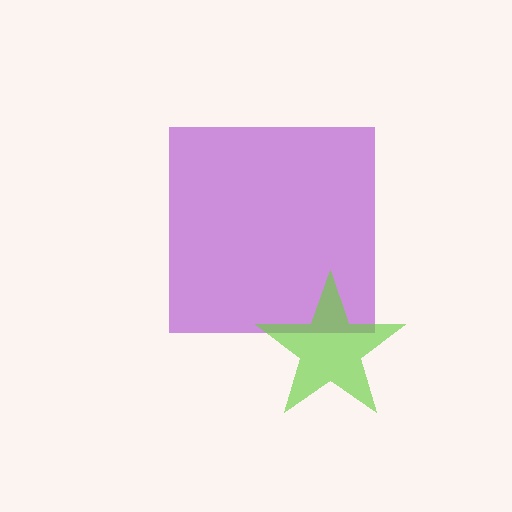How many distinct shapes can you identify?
There are 2 distinct shapes: a purple square, a lime star.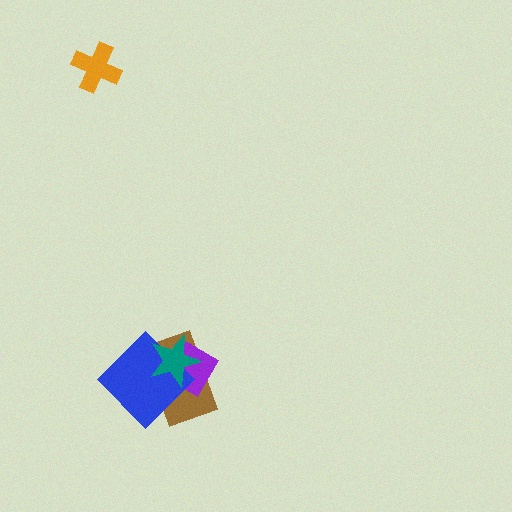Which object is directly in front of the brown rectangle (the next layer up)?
The purple diamond is directly in front of the brown rectangle.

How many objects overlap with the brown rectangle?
3 objects overlap with the brown rectangle.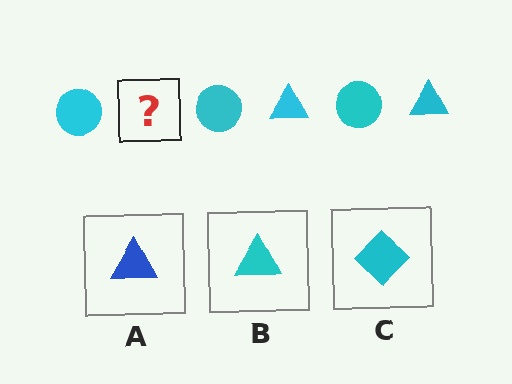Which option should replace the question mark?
Option B.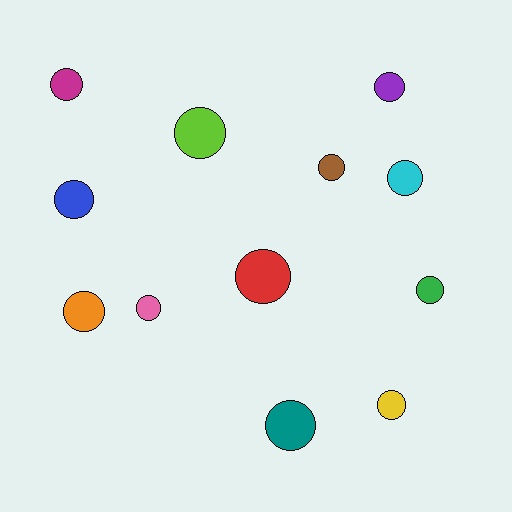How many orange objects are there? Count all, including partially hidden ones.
There is 1 orange object.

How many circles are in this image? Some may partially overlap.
There are 12 circles.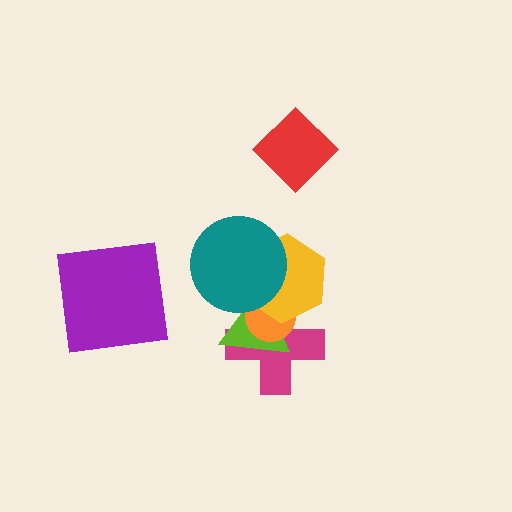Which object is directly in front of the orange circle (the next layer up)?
The yellow hexagon is directly in front of the orange circle.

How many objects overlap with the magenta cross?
3 objects overlap with the magenta cross.